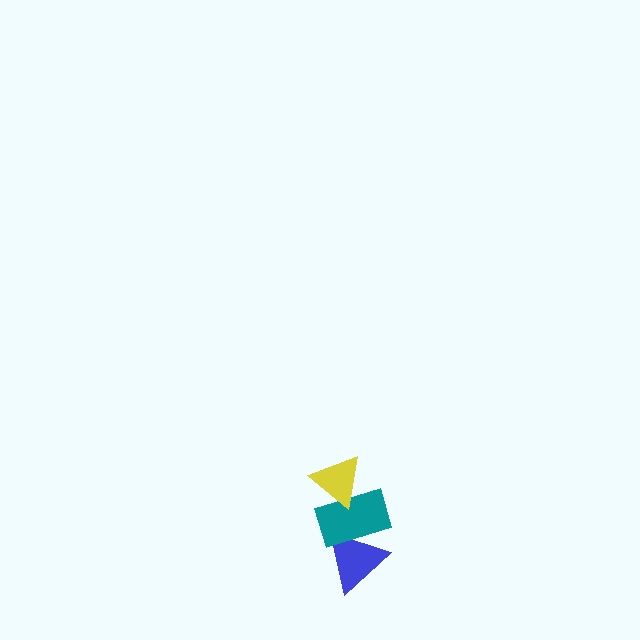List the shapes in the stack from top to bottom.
From top to bottom: the yellow triangle, the teal rectangle, the blue triangle.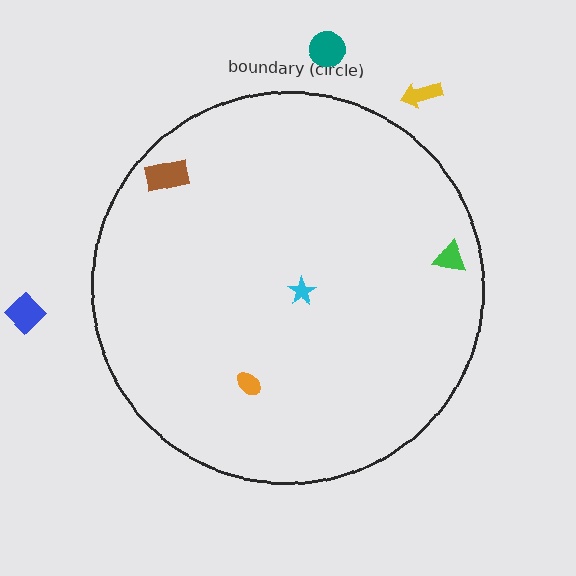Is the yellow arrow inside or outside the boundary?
Outside.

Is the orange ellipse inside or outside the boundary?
Inside.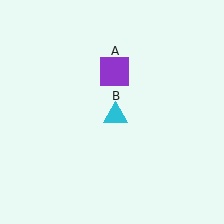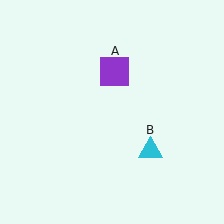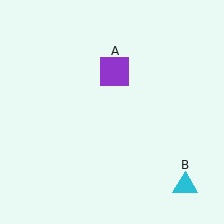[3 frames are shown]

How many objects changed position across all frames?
1 object changed position: cyan triangle (object B).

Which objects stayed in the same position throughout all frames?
Purple square (object A) remained stationary.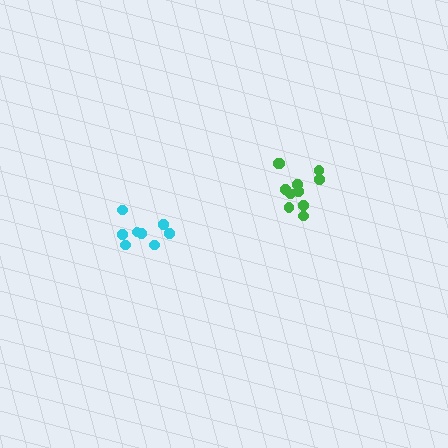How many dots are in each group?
Group 1: 11 dots, Group 2: 9 dots (20 total).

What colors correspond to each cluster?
The clusters are colored: green, cyan.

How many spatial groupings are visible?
There are 2 spatial groupings.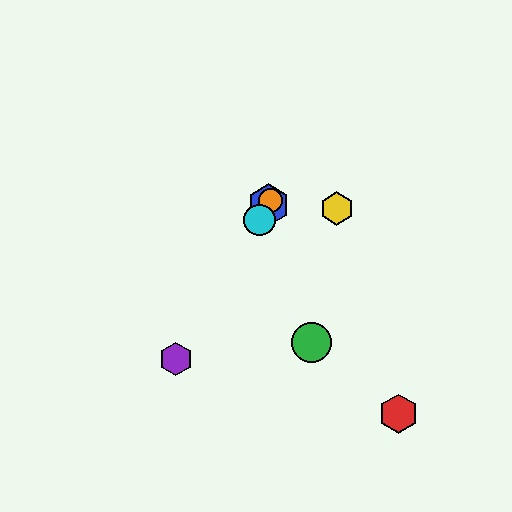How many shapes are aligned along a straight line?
4 shapes (the blue hexagon, the purple hexagon, the orange circle, the cyan circle) are aligned along a straight line.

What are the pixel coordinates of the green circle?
The green circle is at (311, 343).